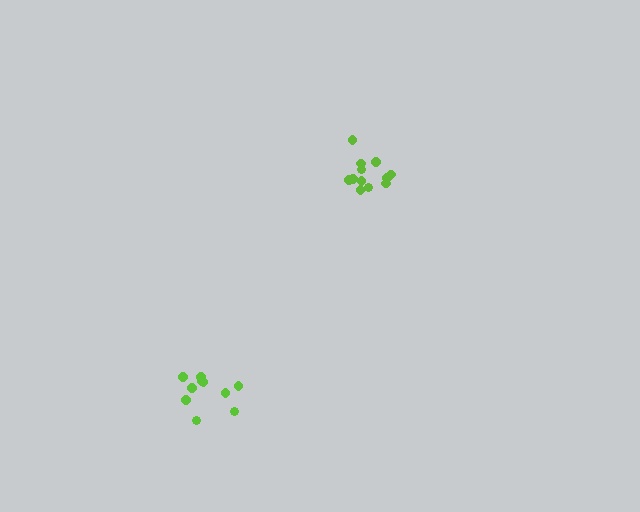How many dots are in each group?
Group 1: 12 dots, Group 2: 10 dots (22 total).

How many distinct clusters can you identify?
There are 2 distinct clusters.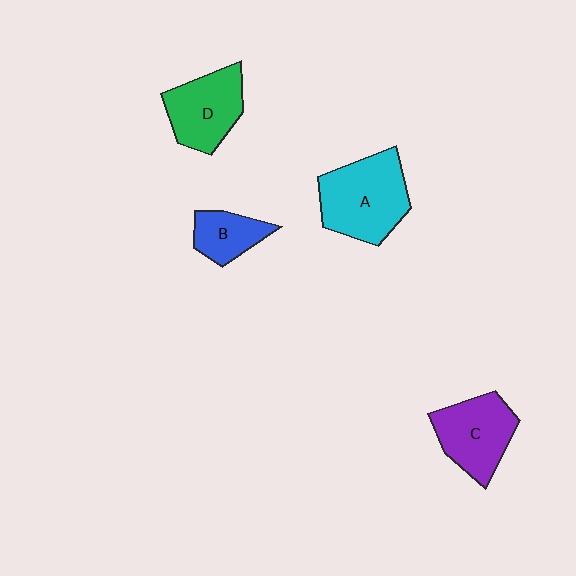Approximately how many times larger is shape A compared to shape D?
Approximately 1.3 times.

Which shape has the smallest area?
Shape B (blue).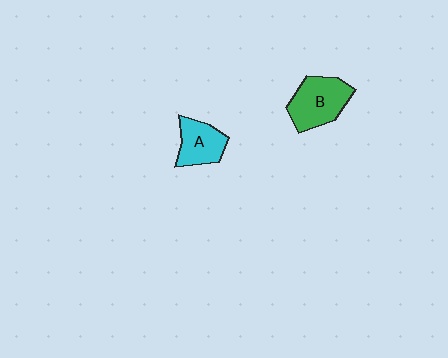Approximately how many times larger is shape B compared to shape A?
Approximately 1.3 times.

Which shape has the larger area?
Shape B (green).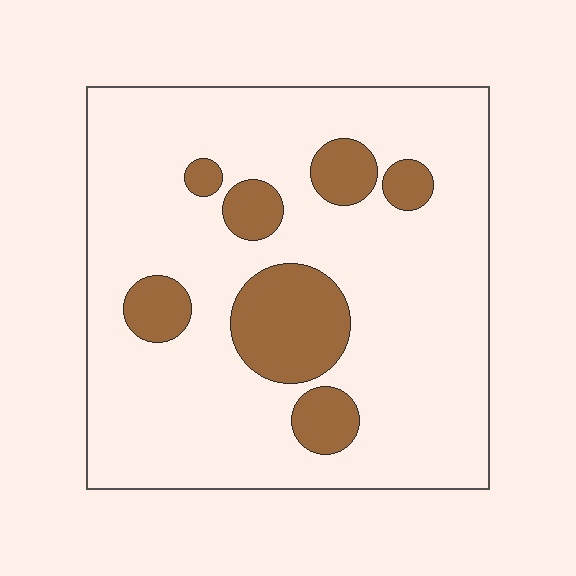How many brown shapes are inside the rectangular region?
7.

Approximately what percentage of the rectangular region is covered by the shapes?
Approximately 20%.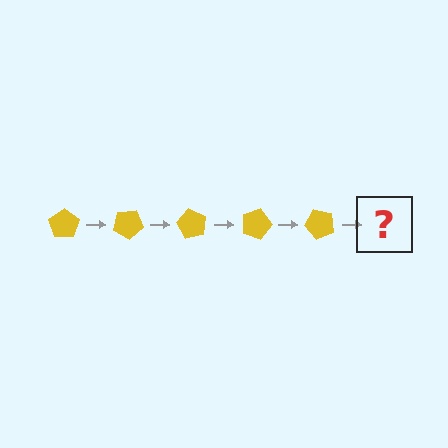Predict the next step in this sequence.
The next step is a yellow pentagon rotated 150 degrees.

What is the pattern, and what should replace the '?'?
The pattern is that the pentagon rotates 30 degrees each step. The '?' should be a yellow pentagon rotated 150 degrees.